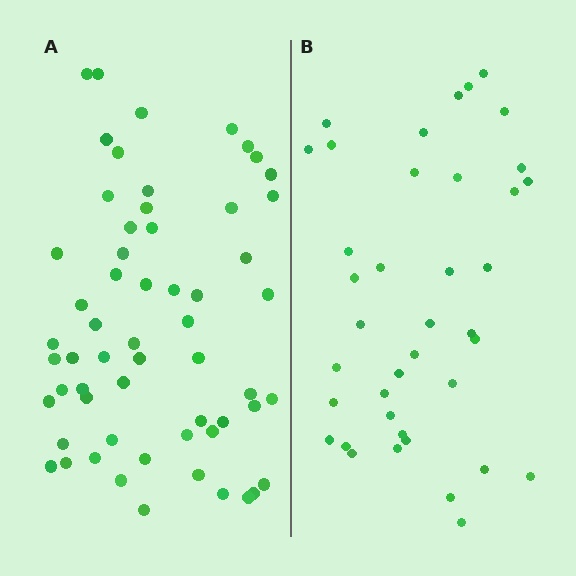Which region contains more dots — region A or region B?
Region A (the left region) has more dots.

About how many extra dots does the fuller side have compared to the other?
Region A has approximately 20 more dots than region B.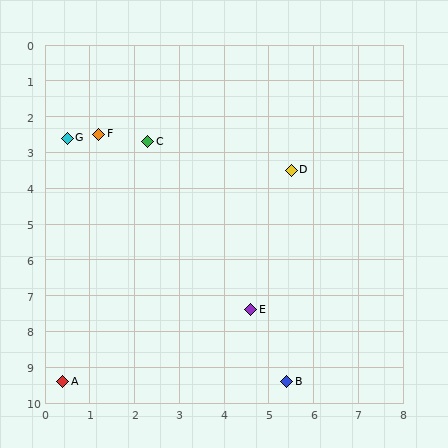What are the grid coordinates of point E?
Point E is at approximately (4.6, 7.4).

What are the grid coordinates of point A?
Point A is at approximately (0.4, 9.4).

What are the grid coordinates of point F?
Point F is at approximately (1.2, 2.5).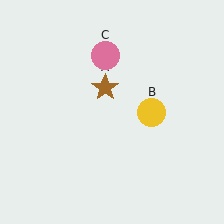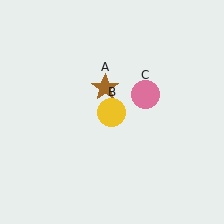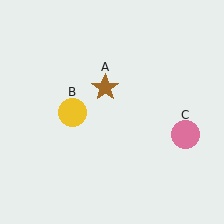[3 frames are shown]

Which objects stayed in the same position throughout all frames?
Brown star (object A) remained stationary.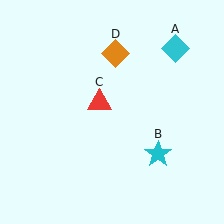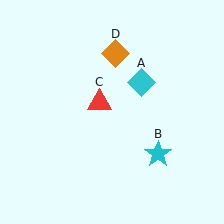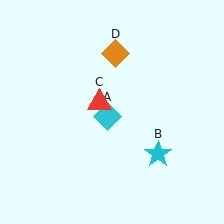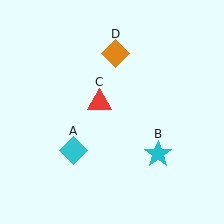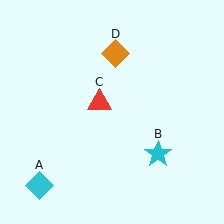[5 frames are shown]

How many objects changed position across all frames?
1 object changed position: cyan diamond (object A).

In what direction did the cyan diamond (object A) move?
The cyan diamond (object A) moved down and to the left.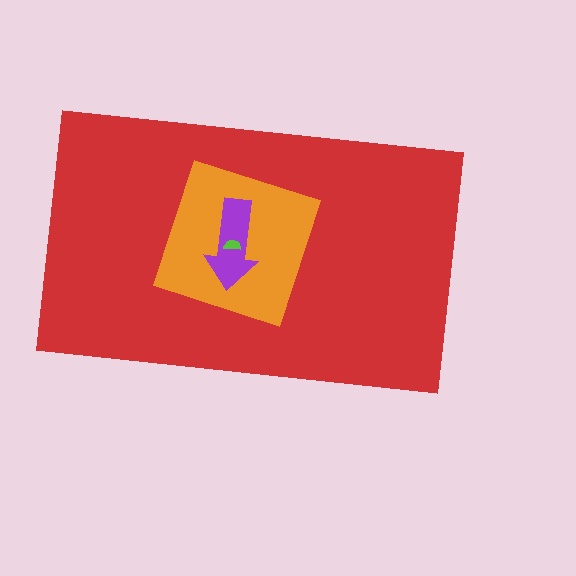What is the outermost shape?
The red rectangle.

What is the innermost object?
The lime semicircle.